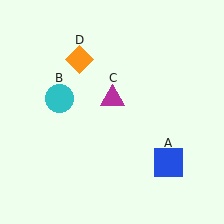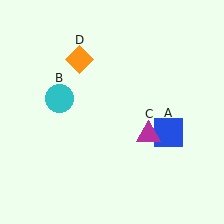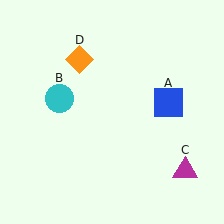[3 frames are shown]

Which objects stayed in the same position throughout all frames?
Cyan circle (object B) and orange diamond (object D) remained stationary.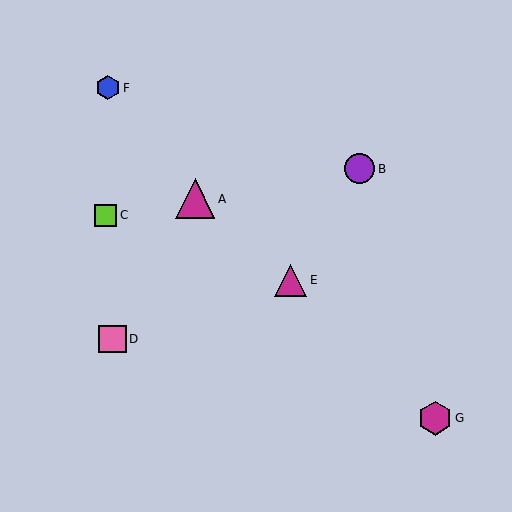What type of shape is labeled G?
Shape G is a magenta hexagon.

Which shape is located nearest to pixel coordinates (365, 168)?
The purple circle (labeled B) at (360, 169) is nearest to that location.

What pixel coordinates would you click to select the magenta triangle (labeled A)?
Click at (195, 199) to select the magenta triangle A.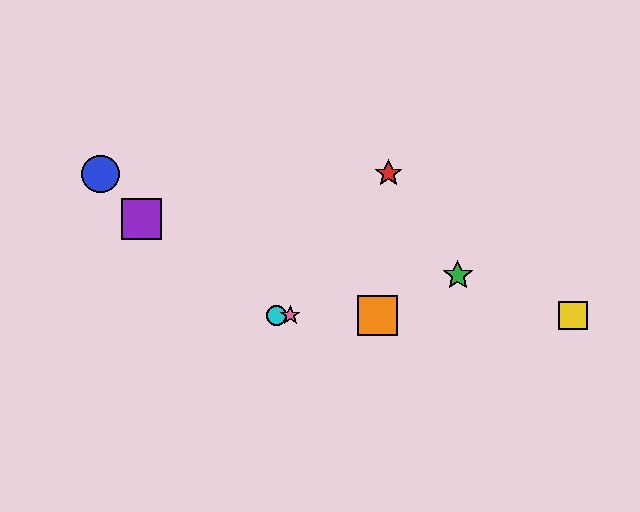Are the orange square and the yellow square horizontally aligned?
Yes, both are at y≈315.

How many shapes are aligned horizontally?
4 shapes (the yellow square, the orange square, the cyan circle, the pink star) are aligned horizontally.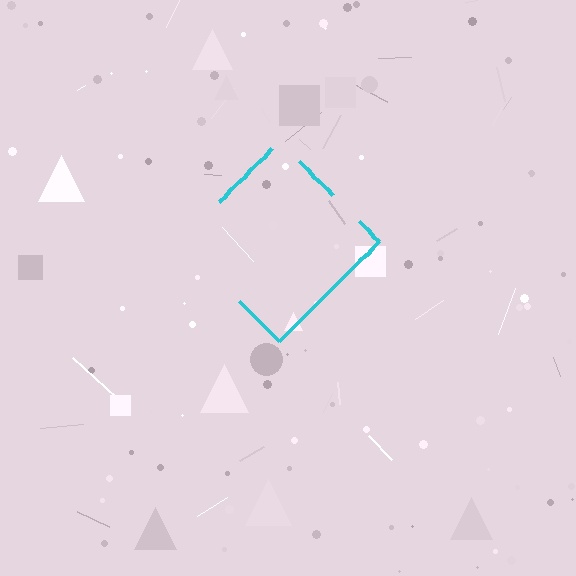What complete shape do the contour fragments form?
The contour fragments form a diamond.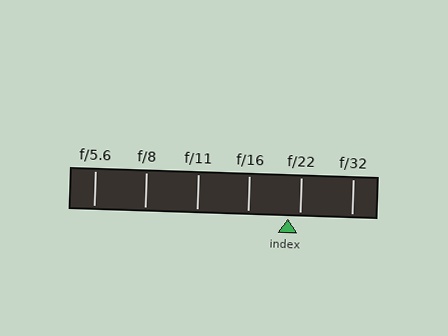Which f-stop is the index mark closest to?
The index mark is closest to f/22.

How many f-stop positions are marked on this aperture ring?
There are 6 f-stop positions marked.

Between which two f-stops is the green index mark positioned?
The index mark is between f/16 and f/22.